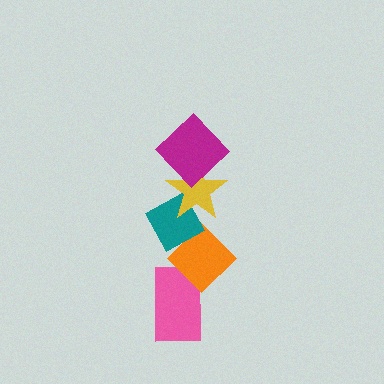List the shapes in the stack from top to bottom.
From top to bottom: the magenta diamond, the yellow star, the teal diamond, the orange diamond, the pink rectangle.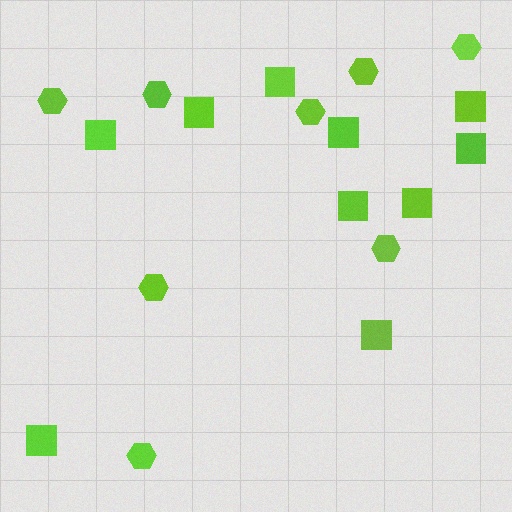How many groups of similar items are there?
There are 2 groups: one group of squares (10) and one group of hexagons (8).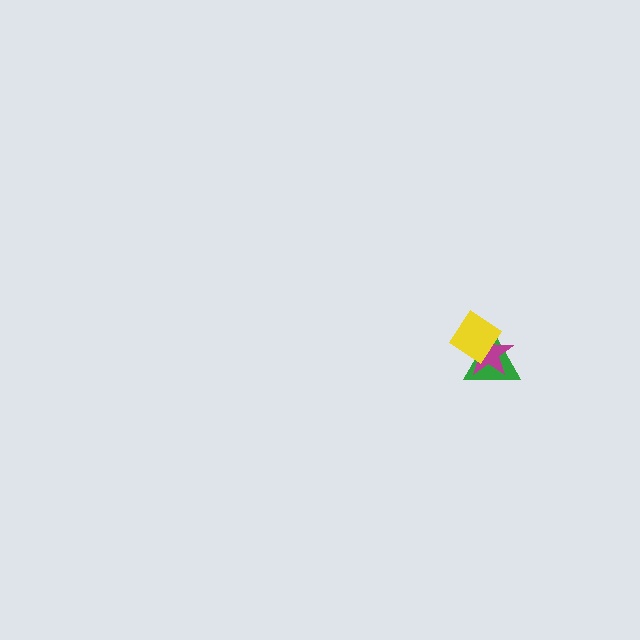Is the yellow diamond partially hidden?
No, no other shape covers it.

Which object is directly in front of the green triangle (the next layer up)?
The magenta star is directly in front of the green triangle.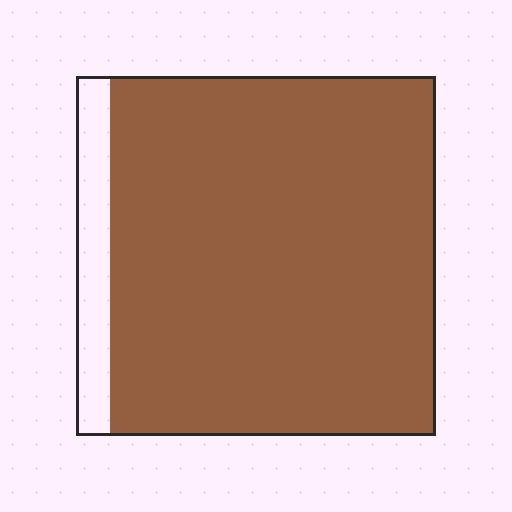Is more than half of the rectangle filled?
Yes.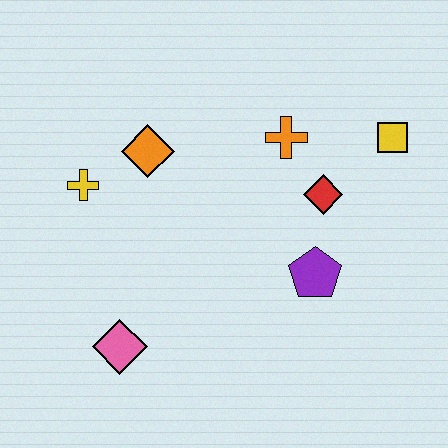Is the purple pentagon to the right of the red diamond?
No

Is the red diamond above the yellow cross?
No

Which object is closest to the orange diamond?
The yellow cross is closest to the orange diamond.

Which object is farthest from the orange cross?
The pink diamond is farthest from the orange cross.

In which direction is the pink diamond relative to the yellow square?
The pink diamond is to the left of the yellow square.